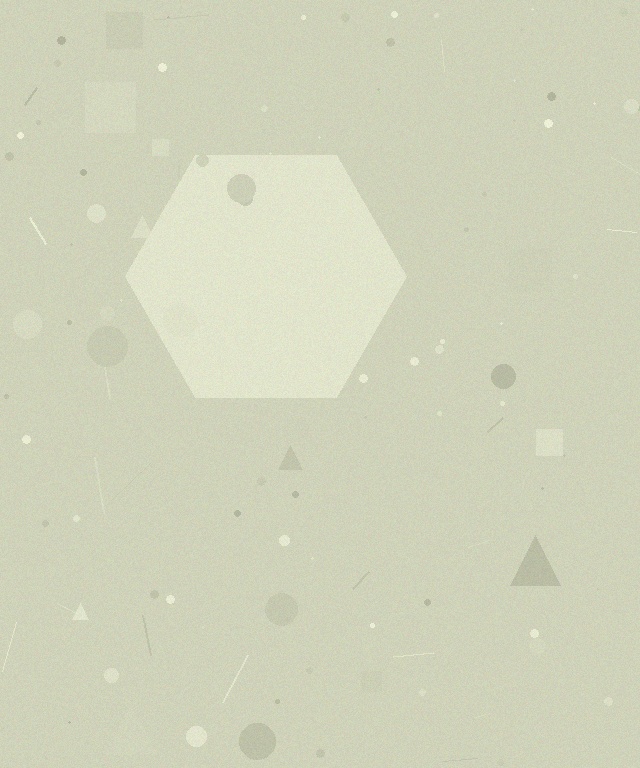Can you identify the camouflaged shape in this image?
The camouflaged shape is a hexagon.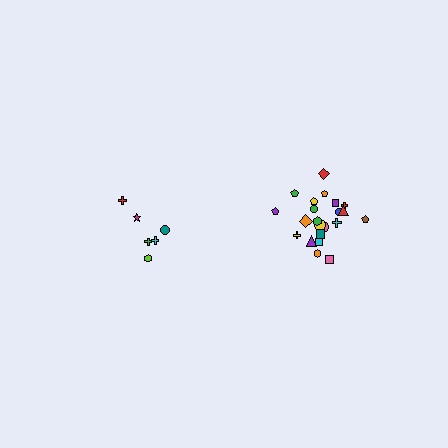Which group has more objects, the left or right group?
The right group.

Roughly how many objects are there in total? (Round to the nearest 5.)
Roughly 30 objects in total.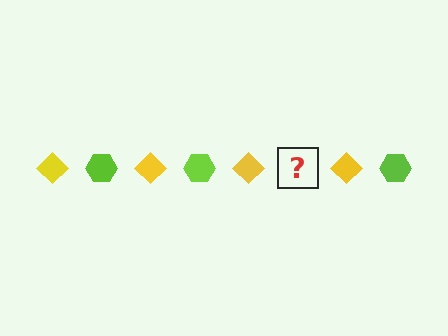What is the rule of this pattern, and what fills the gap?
The rule is that the pattern alternates between yellow diamond and lime hexagon. The gap should be filled with a lime hexagon.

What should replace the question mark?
The question mark should be replaced with a lime hexagon.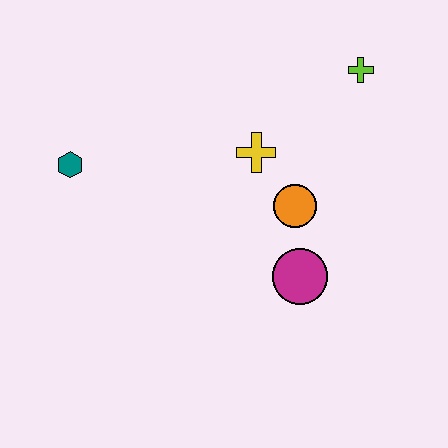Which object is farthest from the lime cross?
The teal hexagon is farthest from the lime cross.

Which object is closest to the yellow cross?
The orange circle is closest to the yellow cross.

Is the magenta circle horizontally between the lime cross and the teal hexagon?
Yes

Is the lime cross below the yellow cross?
No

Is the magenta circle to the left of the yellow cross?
No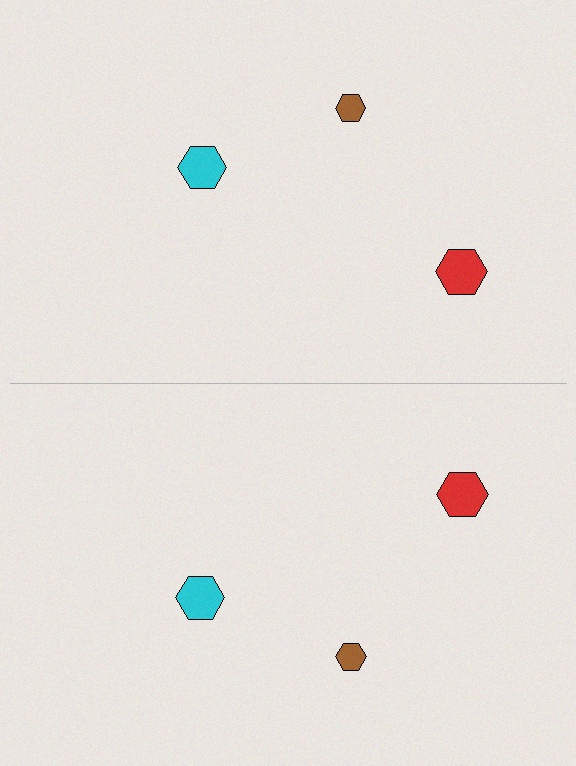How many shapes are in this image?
There are 6 shapes in this image.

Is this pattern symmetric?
Yes, this pattern has bilateral (reflection) symmetry.